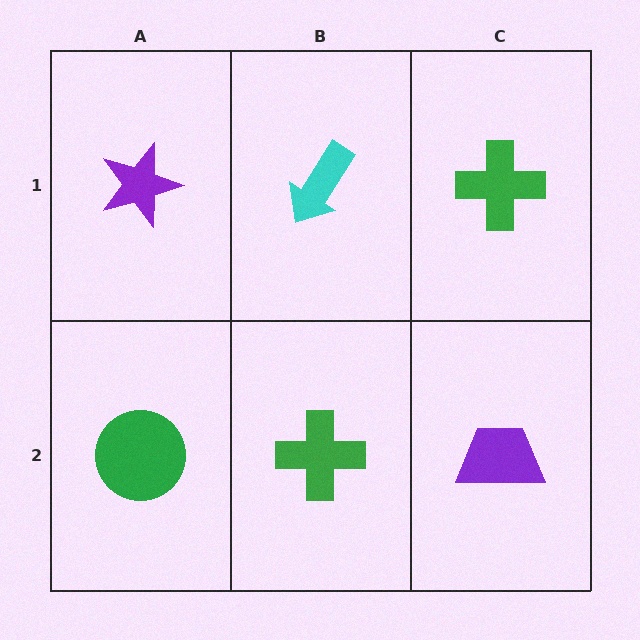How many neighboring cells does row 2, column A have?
2.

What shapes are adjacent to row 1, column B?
A green cross (row 2, column B), a purple star (row 1, column A), a green cross (row 1, column C).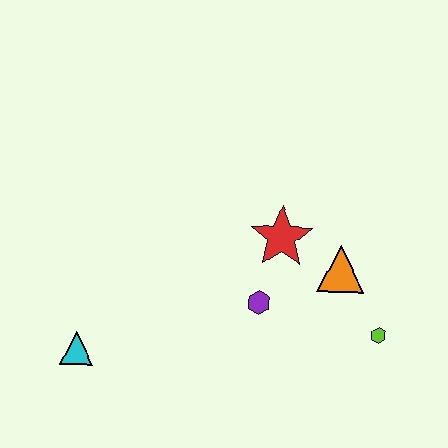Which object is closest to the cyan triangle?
The purple hexagon is closest to the cyan triangle.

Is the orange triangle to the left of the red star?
No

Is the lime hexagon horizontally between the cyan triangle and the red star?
No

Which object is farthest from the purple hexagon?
The cyan triangle is farthest from the purple hexagon.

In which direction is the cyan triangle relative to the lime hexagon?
The cyan triangle is to the left of the lime hexagon.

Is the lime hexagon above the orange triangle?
No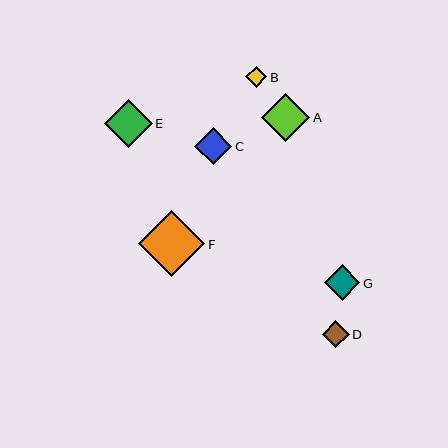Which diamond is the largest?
Diamond F is the largest with a size of approximately 66 pixels.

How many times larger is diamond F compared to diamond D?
Diamond F is approximately 2.5 times the size of diamond D.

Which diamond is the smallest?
Diamond B is the smallest with a size of approximately 21 pixels.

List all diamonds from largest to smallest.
From largest to smallest: F, A, E, C, G, D, B.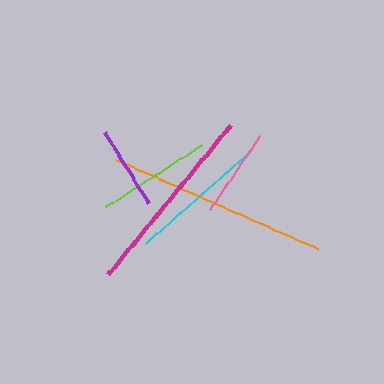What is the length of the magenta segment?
The magenta segment is approximately 194 pixels long.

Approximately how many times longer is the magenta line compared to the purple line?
The magenta line is approximately 2.3 times the length of the purple line.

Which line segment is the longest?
The orange line is the longest at approximately 220 pixels.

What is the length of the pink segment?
The pink segment is approximately 90 pixels long.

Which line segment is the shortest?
The purple line is the shortest at approximately 84 pixels.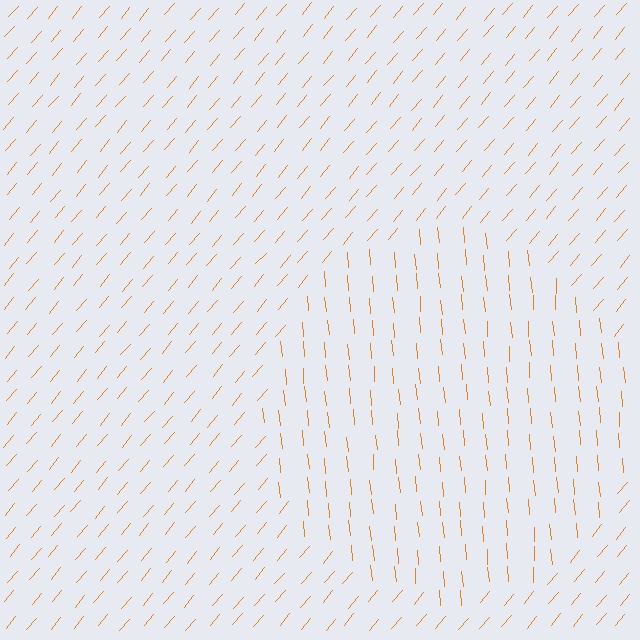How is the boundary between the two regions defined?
The boundary is defined purely by a change in line orientation (approximately 45 degrees difference). All lines are the same color and thickness.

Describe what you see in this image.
The image is filled with small orange line segments. A circle region in the image has lines oriented differently from the surrounding lines, creating a visible texture boundary.